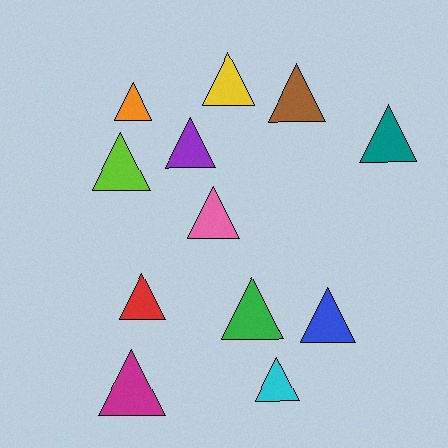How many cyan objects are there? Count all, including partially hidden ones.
There is 1 cyan object.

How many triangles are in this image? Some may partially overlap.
There are 12 triangles.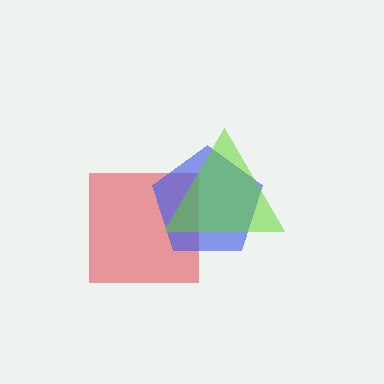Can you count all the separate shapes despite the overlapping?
Yes, there are 3 separate shapes.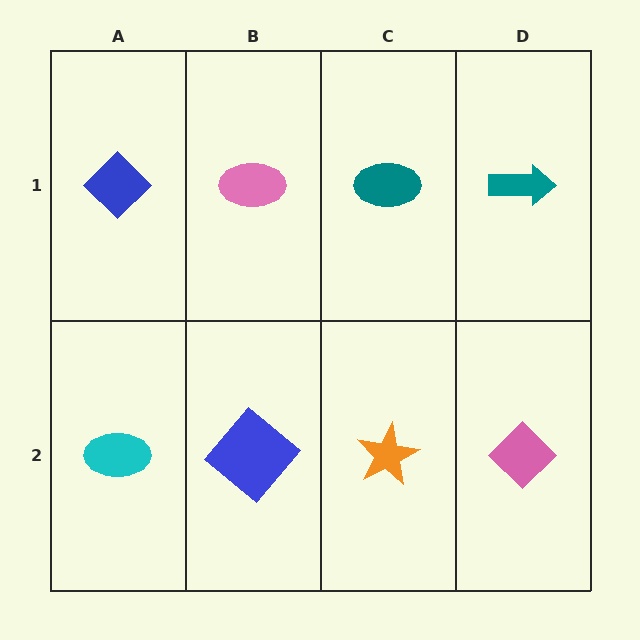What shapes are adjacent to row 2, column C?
A teal ellipse (row 1, column C), a blue diamond (row 2, column B), a pink diamond (row 2, column D).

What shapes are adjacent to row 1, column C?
An orange star (row 2, column C), a pink ellipse (row 1, column B), a teal arrow (row 1, column D).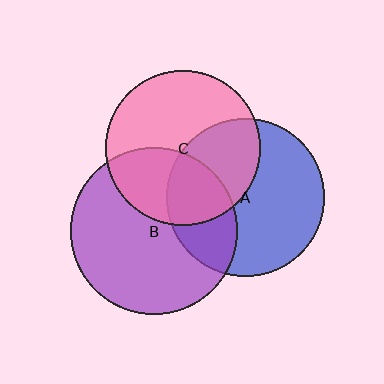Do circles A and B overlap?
Yes.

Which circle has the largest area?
Circle B (purple).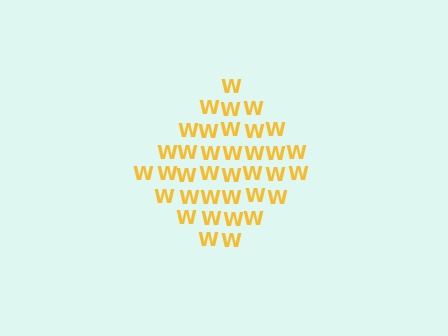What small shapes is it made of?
It is made of small letter W's.